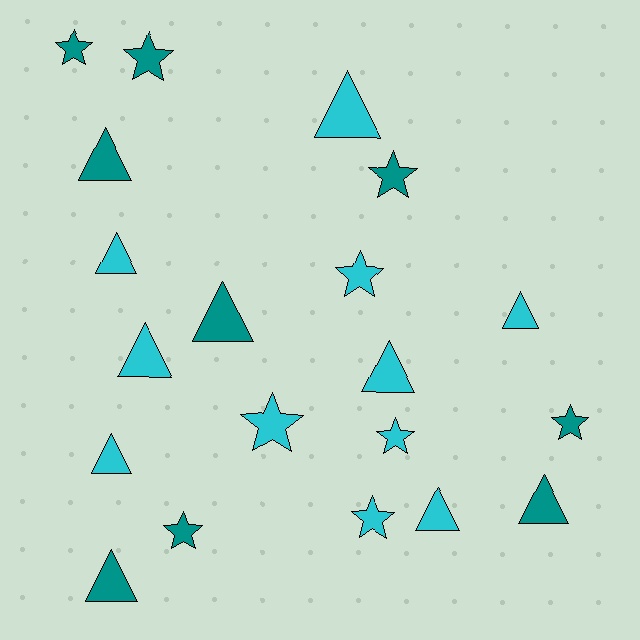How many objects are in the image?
There are 20 objects.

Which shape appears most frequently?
Triangle, with 11 objects.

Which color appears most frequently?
Cyan, with 11 objects.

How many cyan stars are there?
There are 4 cyan stars.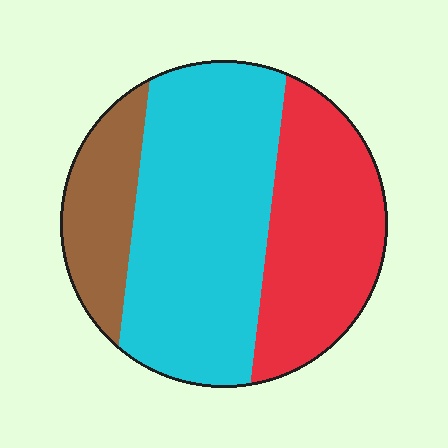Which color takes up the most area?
Cyan, at roughly 50%.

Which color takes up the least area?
Brown, at roughly 15%.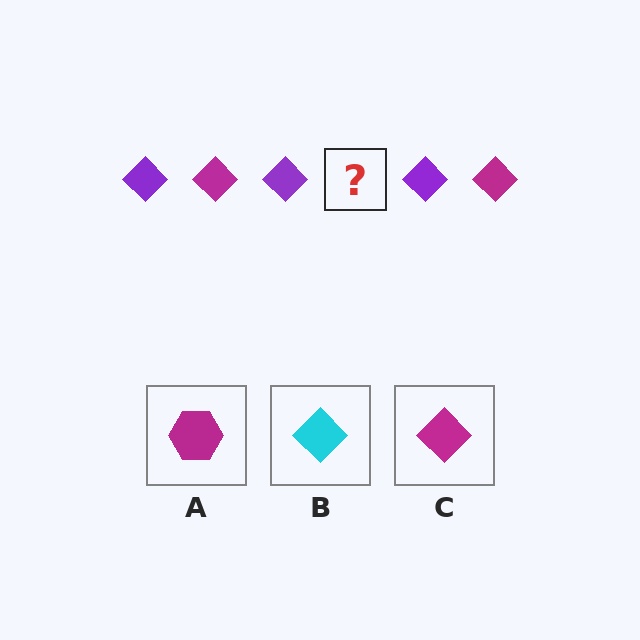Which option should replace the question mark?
Option C.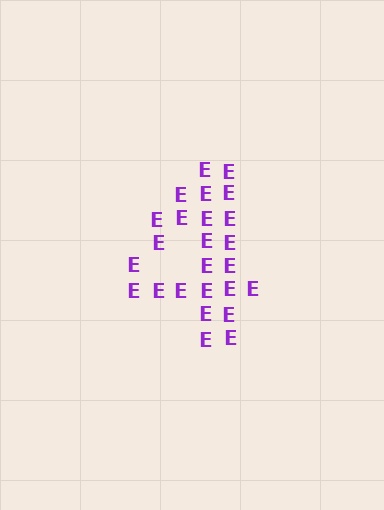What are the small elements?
The small elements are letter E's.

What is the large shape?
The large shape is the digit 4.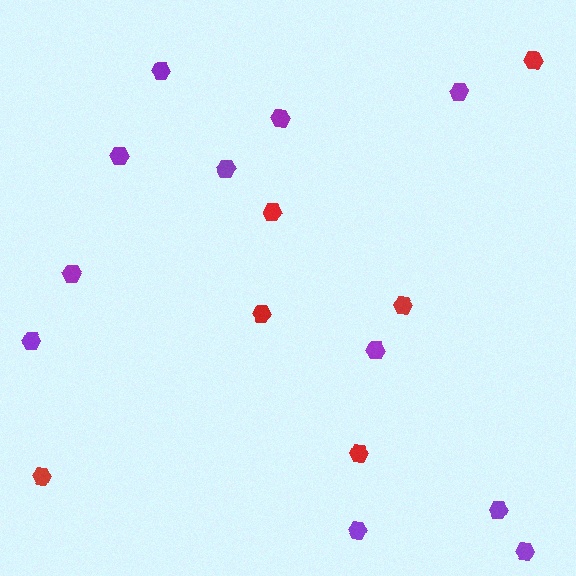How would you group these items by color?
There are 2 groups: one group of red hexagons (6) and one group of purple hexagons (11).